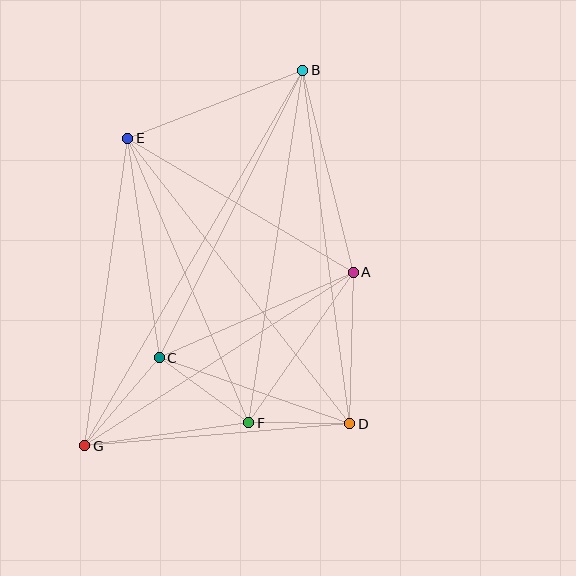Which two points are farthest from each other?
Points B and G are farthest from each other.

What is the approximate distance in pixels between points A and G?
The distance between A and G is approximately 319 pixels.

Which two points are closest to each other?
Points D and F are closest to each other.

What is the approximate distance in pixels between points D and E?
The distance between D and E is approximately 361 pixels.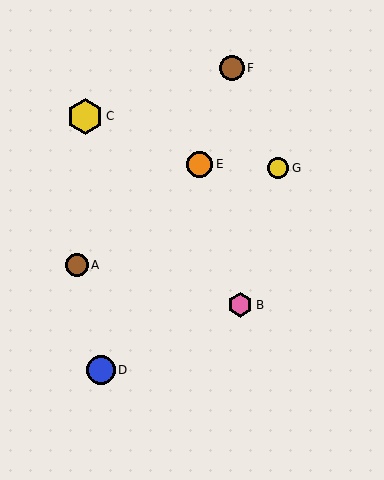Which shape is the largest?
The yellow hexagon (labeled C) is the largest.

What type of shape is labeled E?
Shape E is an orange circle.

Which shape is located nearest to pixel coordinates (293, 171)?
The yellow circle (labeled G) at (278, 168) is nearest to that location.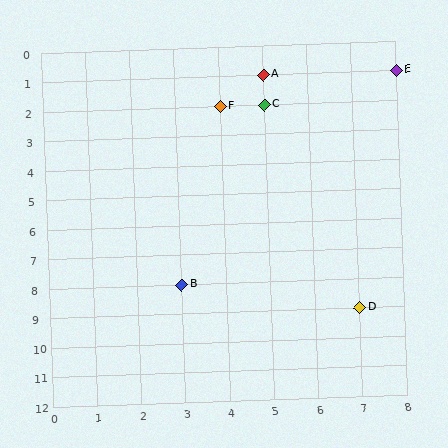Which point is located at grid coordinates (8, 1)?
Point E is at (8, 1).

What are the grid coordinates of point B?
Point B is at grid coordinates (3, 8).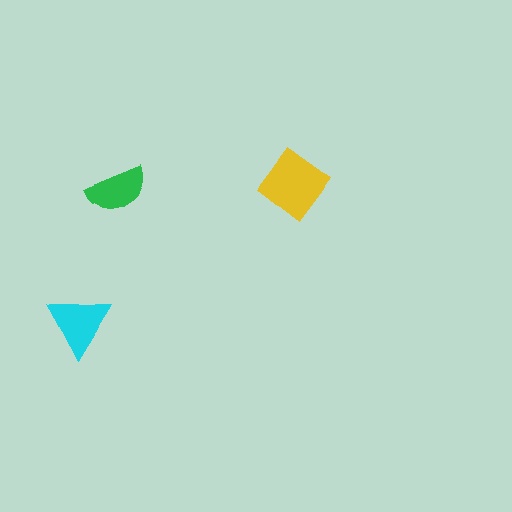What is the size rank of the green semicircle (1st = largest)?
3rd.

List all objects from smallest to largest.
The green semicircle, the cyan triangle, the yellow diamond.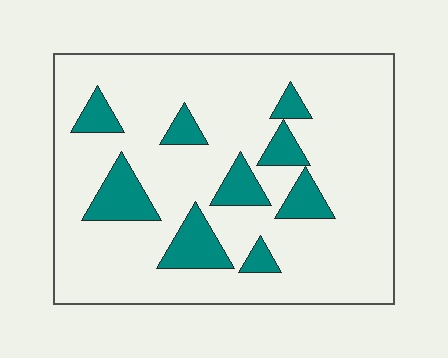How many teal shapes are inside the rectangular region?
9.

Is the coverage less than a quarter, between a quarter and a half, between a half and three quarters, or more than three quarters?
Less than a quarter.